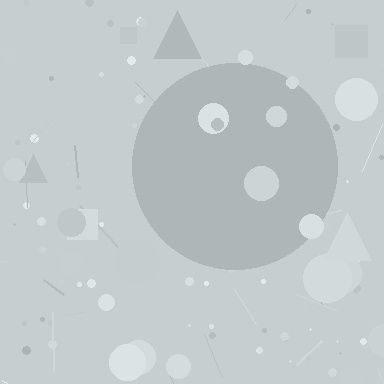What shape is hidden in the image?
A circle is hidden in the image.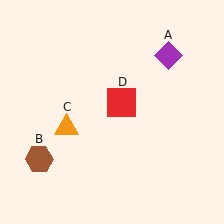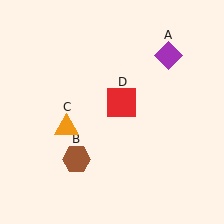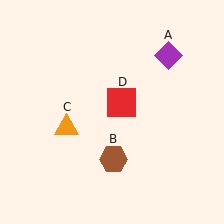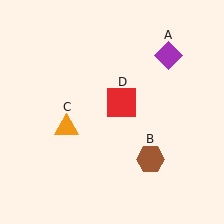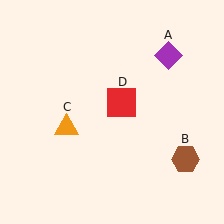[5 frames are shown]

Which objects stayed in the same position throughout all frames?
Purple diamond (object A) and orange triangle (object C) and red square (object D) remained stationary.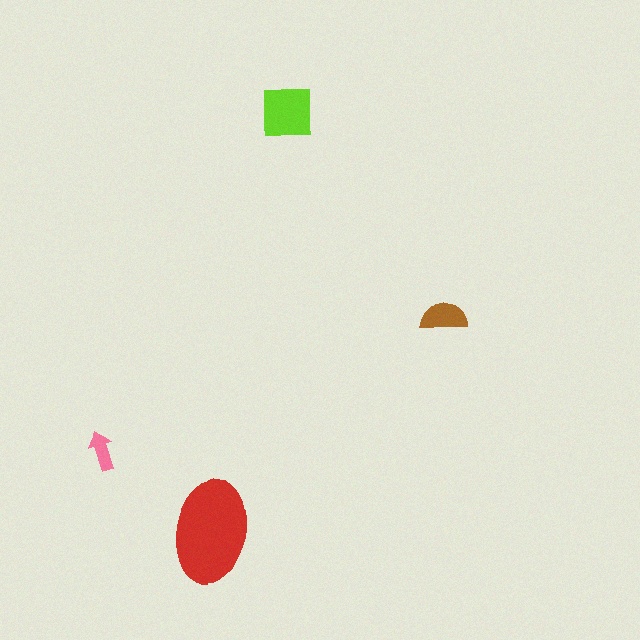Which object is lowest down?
The red ellipse is bottommost.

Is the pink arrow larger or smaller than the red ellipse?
Smaller.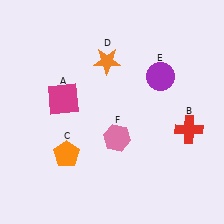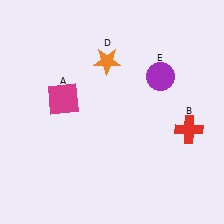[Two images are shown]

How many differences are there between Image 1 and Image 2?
There are 2 differences between the two images.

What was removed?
The pink hexagon (F), the orange pentagon (C) were removed in Image 2.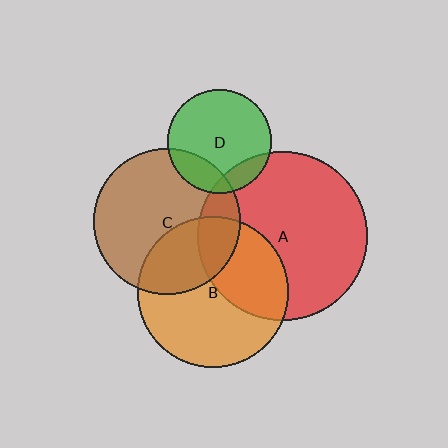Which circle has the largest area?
Circle A (red).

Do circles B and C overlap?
Yes.